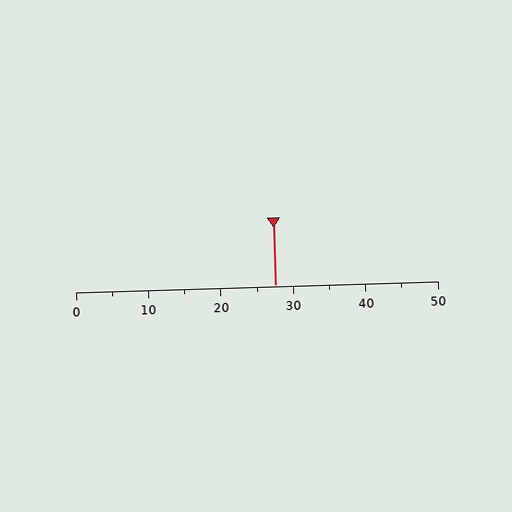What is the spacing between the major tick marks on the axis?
The major ticks are spaced 10 apart.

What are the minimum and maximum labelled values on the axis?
The axis runs from 0 to 50.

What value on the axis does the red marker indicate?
The marker indicates approximately 27.5.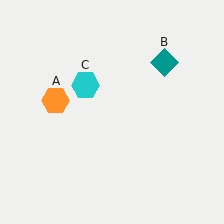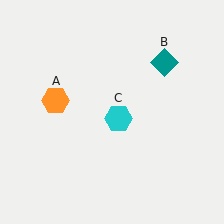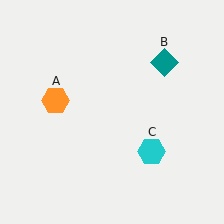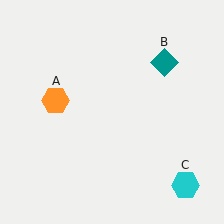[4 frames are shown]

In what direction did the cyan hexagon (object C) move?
The cyan hexagon (object C) moved down and to the right.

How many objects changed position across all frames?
1 object changed position: cyan hexagon (object C).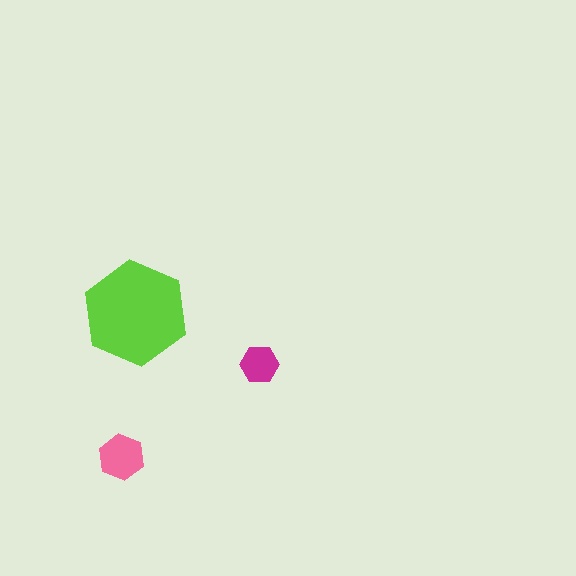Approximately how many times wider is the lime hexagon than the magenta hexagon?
About 2.5 times wider.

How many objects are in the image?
There are 3 objects in the image.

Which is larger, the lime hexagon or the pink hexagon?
The lime one.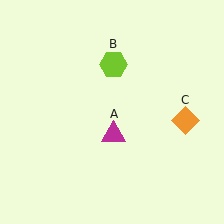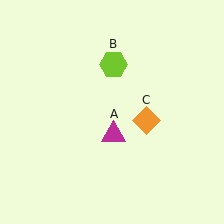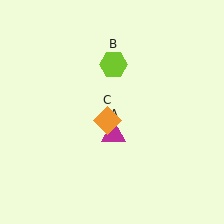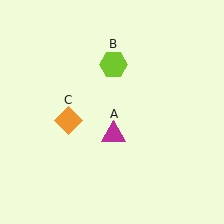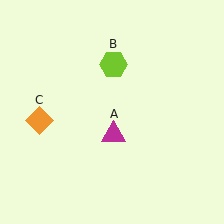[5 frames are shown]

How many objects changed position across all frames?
1 object changed position: orange diamond (object C).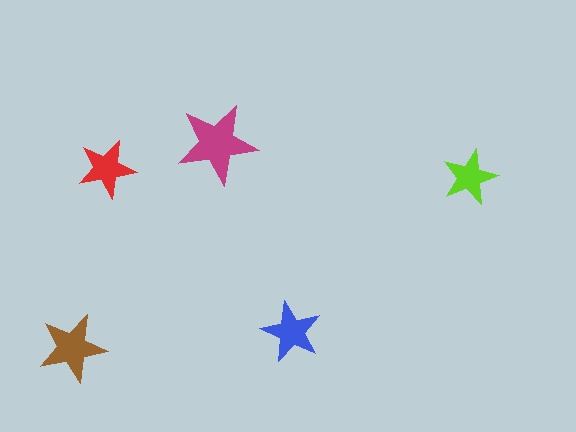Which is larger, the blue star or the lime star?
The blue one.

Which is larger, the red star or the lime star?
The red one.